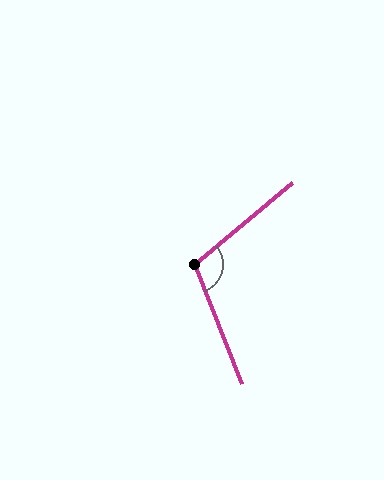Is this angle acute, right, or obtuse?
It is obtuse.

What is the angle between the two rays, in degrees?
Approximately 108 degrees.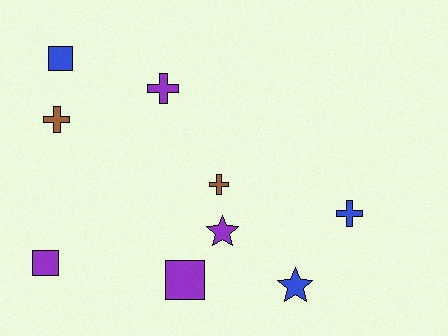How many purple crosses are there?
There is 1 purple cross.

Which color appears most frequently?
Purple, with 4 objects.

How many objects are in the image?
There are 9 objects.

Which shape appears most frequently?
Cross, with 4 objects.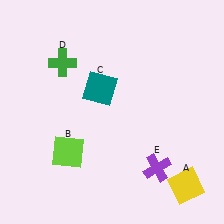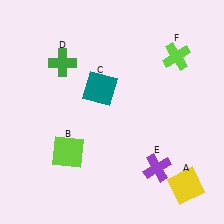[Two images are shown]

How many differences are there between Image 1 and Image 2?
There is 1 difference between the two images.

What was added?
A lime cross (F) was added in Image 2.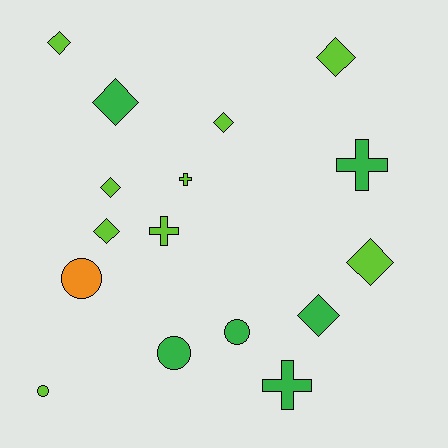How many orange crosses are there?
There are no orange crosses.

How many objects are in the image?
There are 16 objects.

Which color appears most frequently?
Lime, with 9 objects.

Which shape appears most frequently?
Diamond, with 8 objects.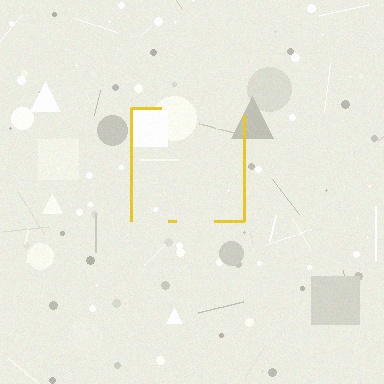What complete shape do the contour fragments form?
The contour fragments form a square.